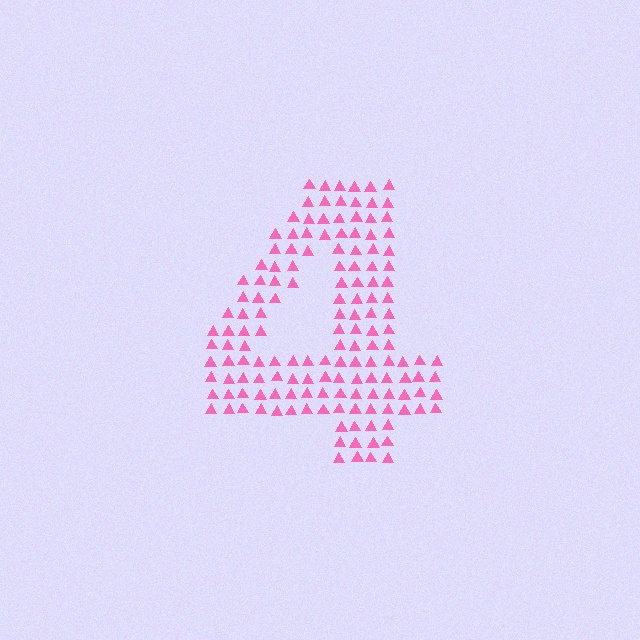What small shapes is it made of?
It is made of small triangles.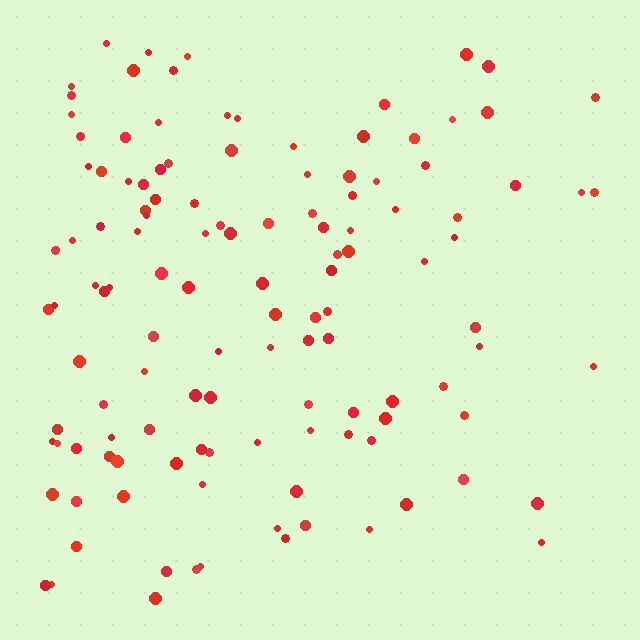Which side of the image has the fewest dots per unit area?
The right.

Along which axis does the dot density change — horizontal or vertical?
Horizontal.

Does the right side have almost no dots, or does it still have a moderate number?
Still a moderate number, just noticeably fewer than the left.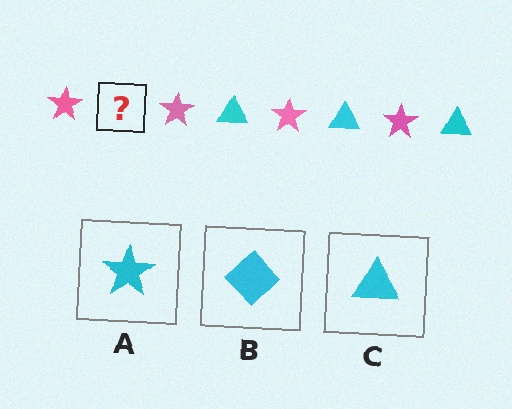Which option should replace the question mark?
Option C.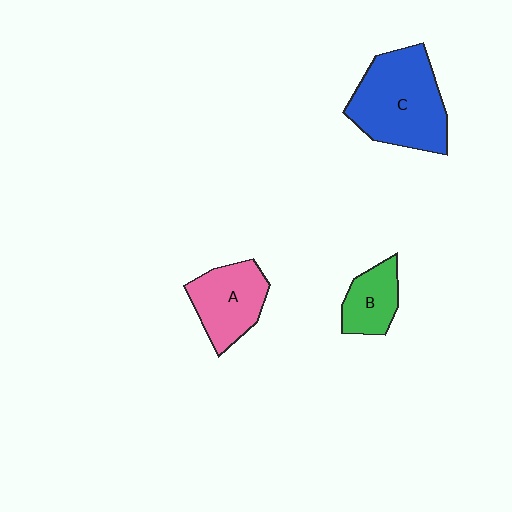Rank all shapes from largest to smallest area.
From largest to smallest: C (blue), A (pink), B (green).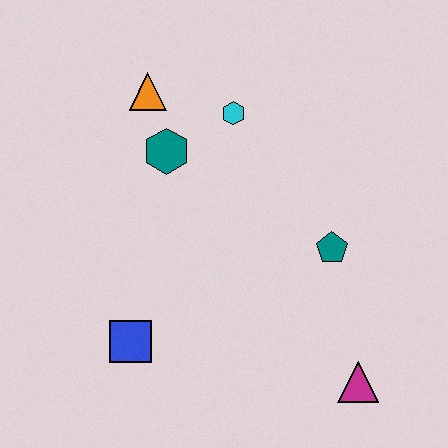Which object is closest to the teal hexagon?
The orange triangle is closest to the teal hexagon.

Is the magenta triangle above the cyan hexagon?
No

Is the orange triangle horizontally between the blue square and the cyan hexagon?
Yes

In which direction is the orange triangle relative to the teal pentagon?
The orange triangle is to the left of the teal pentagon.